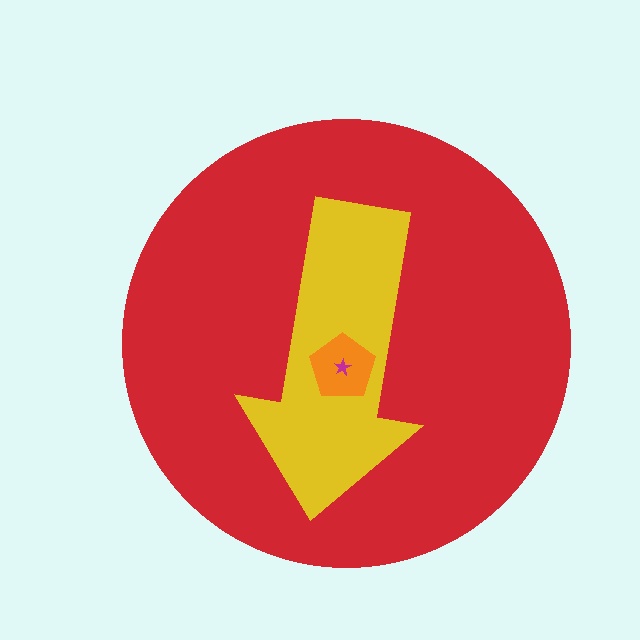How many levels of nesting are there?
4.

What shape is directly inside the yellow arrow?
The orange pentagon.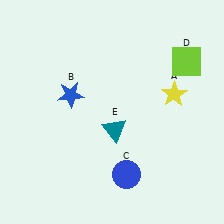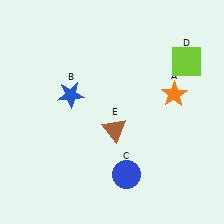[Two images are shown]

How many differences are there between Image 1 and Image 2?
There are 2 differences between the two images.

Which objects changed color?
A changed from yellow to orange. E changed from teal to brown.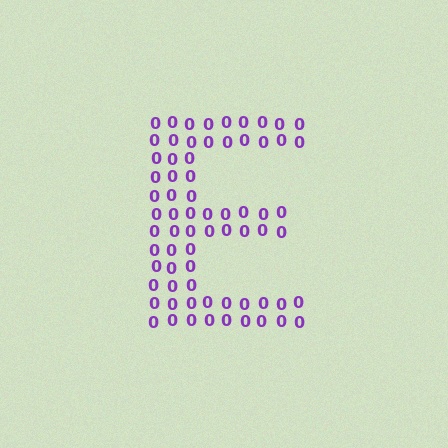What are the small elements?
The small elements are digit 0's.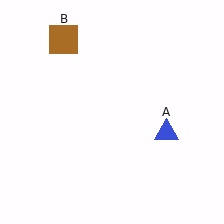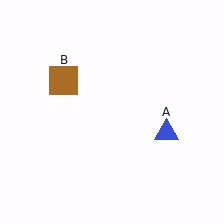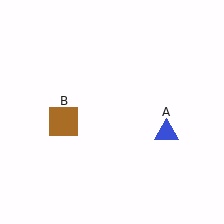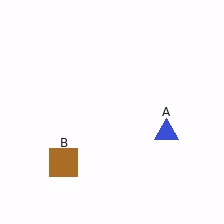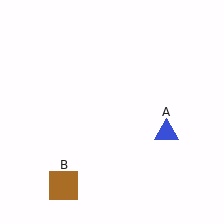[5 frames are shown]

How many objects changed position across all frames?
1 object changed position: brown square (object B).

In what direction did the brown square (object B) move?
The brown square (object B) moved down.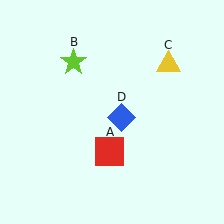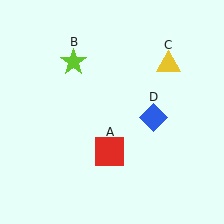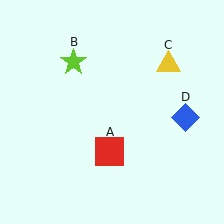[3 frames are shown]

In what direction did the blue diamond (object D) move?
The blue diamond (object D) moved right.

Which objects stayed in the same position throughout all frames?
Red square (object A) and lime star (object B) and yellow triangle (object C) remained stationary.